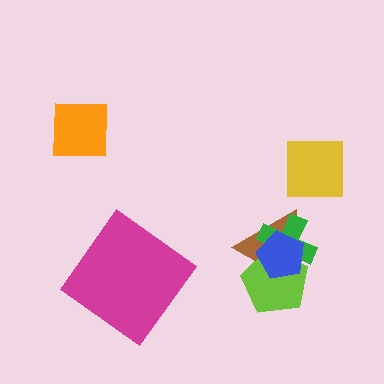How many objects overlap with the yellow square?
0 objects overlap with the yellow square.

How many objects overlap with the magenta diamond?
0 objects overlap with the magenta diamond.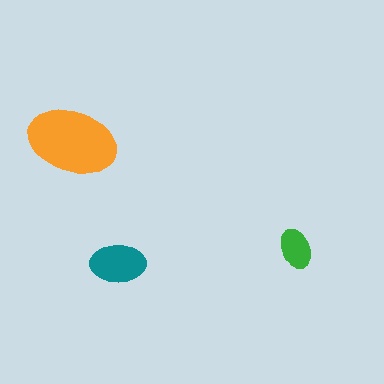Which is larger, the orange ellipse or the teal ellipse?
The orange one.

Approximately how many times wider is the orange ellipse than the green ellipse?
About 2 times wider.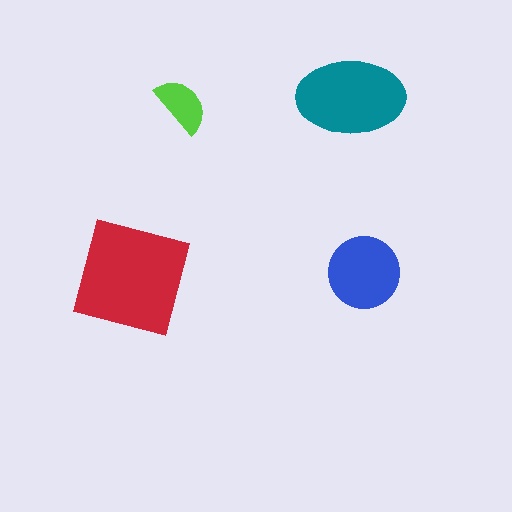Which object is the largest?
The red square.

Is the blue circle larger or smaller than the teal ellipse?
Smaller.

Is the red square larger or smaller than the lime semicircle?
Larger.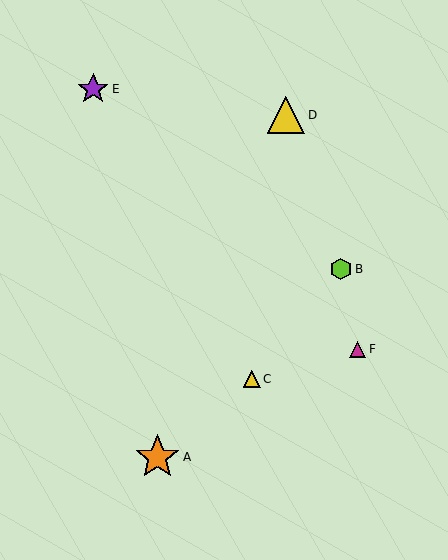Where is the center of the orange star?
The center of the orange star is at (157, 457).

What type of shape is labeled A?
Shape A is an orange star.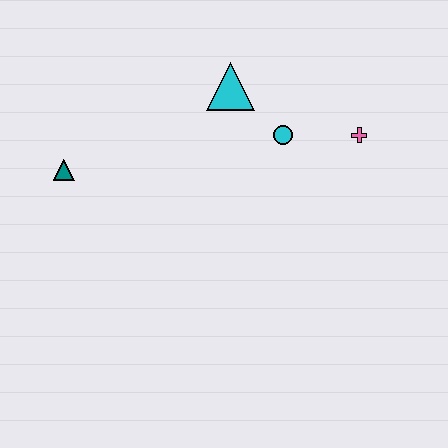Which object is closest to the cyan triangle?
The cyan circle is closest to the cyan triangle.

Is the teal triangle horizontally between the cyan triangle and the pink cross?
No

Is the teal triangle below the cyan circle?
Yes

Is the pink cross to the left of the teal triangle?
No